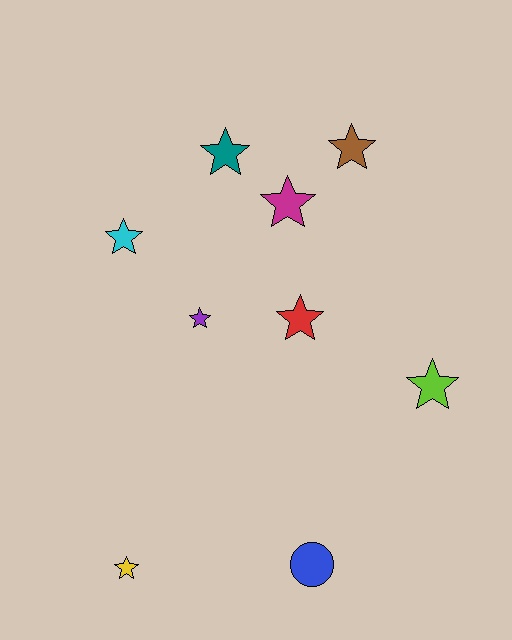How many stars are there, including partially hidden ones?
There are 8 stars.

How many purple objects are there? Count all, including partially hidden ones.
There is 1 purple object.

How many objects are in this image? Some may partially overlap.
There are 9 objects.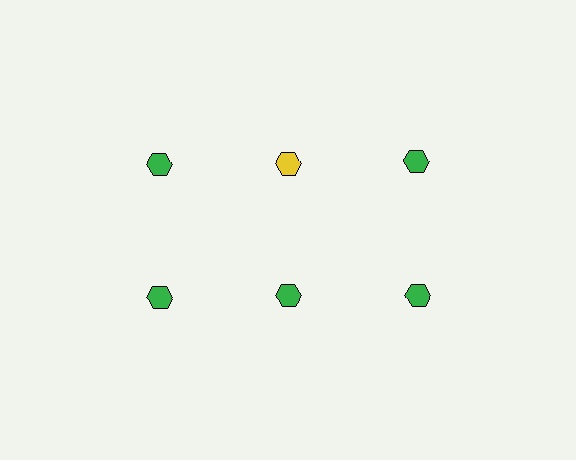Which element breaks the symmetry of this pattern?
The yellow hexagon in the top row, second from left column breaks the symmetry. All other shapes are green hexagons.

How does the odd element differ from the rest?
It has a different color: yellow instead of green.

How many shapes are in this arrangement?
There are 6 shapes arranged in a grid pattern.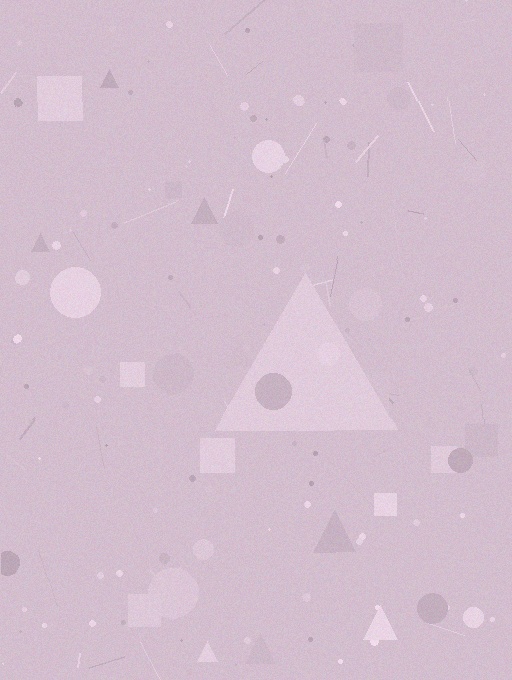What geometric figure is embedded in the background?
A triangle is embedded in the background.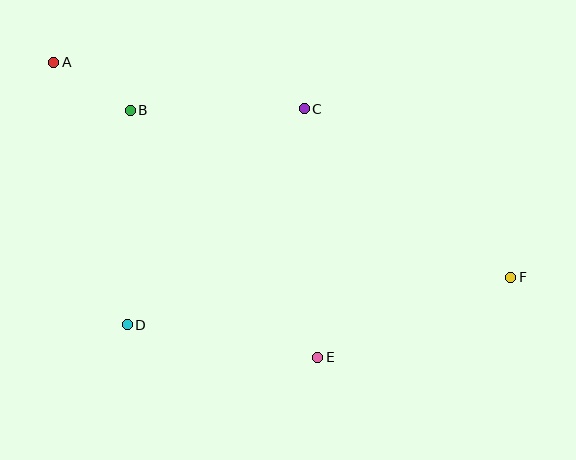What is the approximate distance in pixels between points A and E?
The distance between A and E is approximately 396 pixels.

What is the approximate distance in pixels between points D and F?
The distance between D and F is approximately 386 pixels.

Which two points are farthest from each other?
Points A and F are farthest from each other.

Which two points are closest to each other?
Points A and B are closest to each other.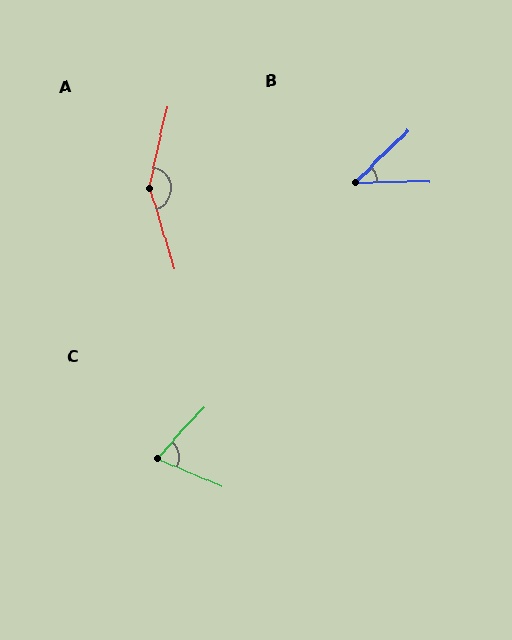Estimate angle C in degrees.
Approximately 72 degrees.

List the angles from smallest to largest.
B (44°), C (72°), A (151°).